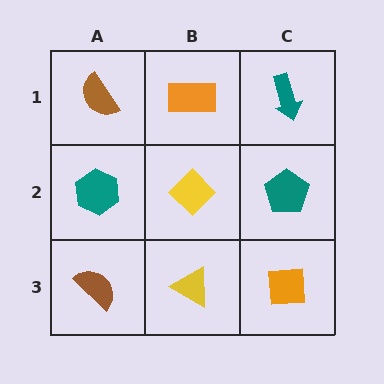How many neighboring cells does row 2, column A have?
3.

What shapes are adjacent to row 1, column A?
A teal hexagon (row 2, column A), an orange rectangle (row 1, column B).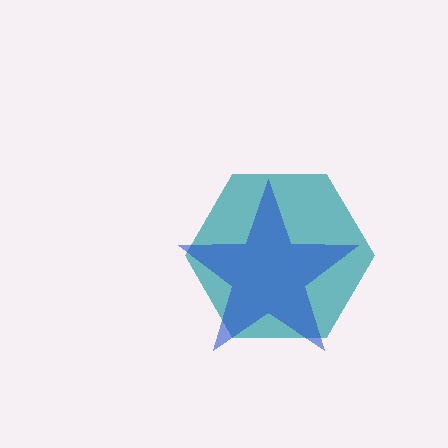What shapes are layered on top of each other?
The layered shapes are: a teal hexagon, a blue star.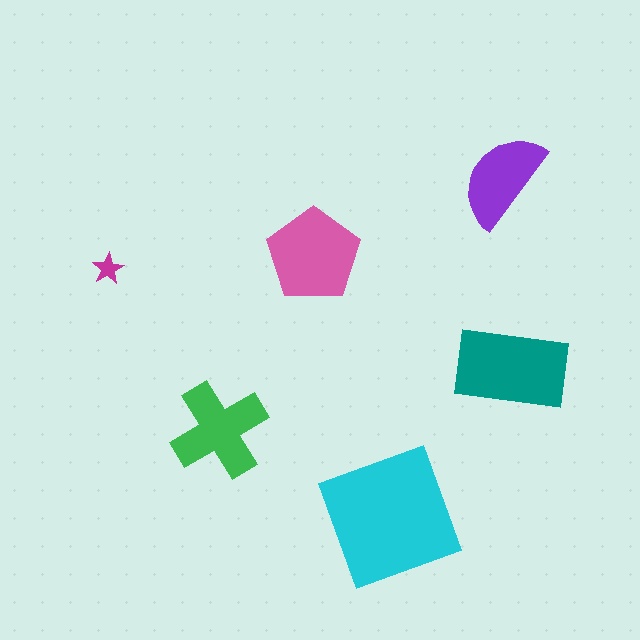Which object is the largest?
The cyan square.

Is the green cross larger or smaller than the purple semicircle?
Larger.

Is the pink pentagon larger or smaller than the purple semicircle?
Larger.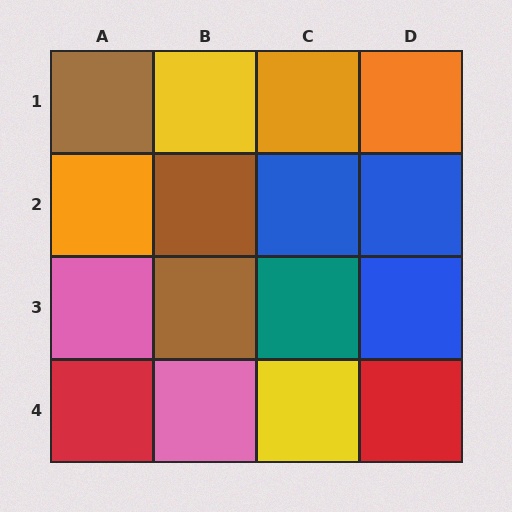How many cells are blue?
3 cells are blue.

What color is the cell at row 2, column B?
Brown.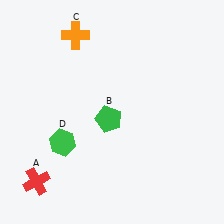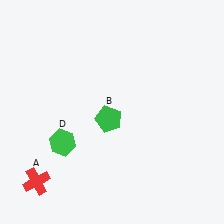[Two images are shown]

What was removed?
The orange cross (C) was removed in Image 2.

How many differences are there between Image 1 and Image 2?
There is 1 difference between the two images.